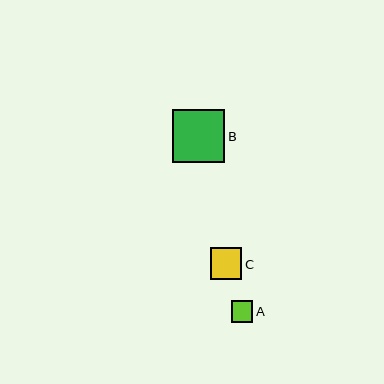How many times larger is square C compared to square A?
Square C is approximately 1.5 times the size of square A.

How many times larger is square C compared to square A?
Square C is approximately 1.5 times the size of square A.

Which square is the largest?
Square B is the largest with a size of approximately 53 pixels.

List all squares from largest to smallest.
From largest to smallest: B, C, A.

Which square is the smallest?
Square A is the smallest with a size of approximately 21 pixels.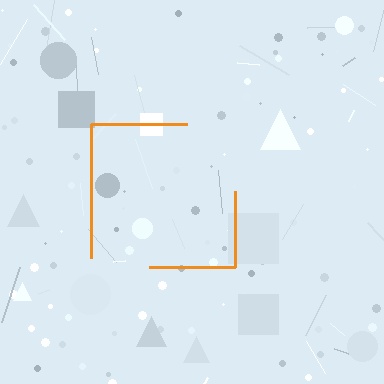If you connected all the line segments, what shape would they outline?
They would outline a square.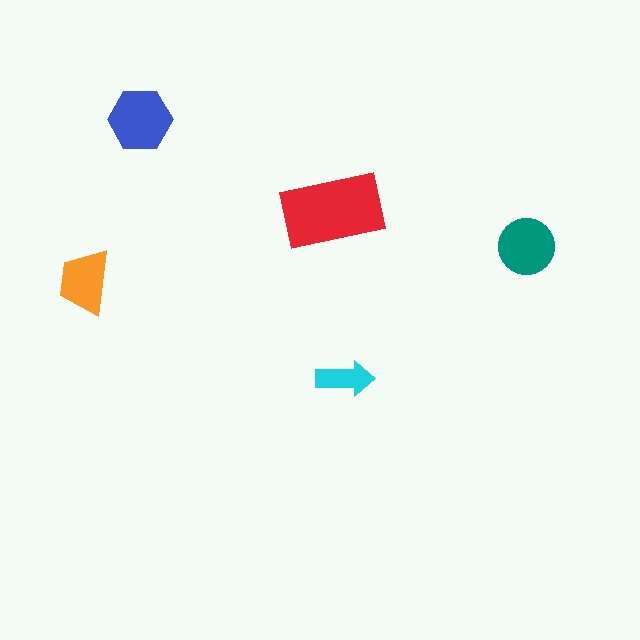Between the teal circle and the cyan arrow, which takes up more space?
The teal circle.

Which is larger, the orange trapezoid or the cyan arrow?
The orange trapezoid.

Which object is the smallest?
The cyan arrow.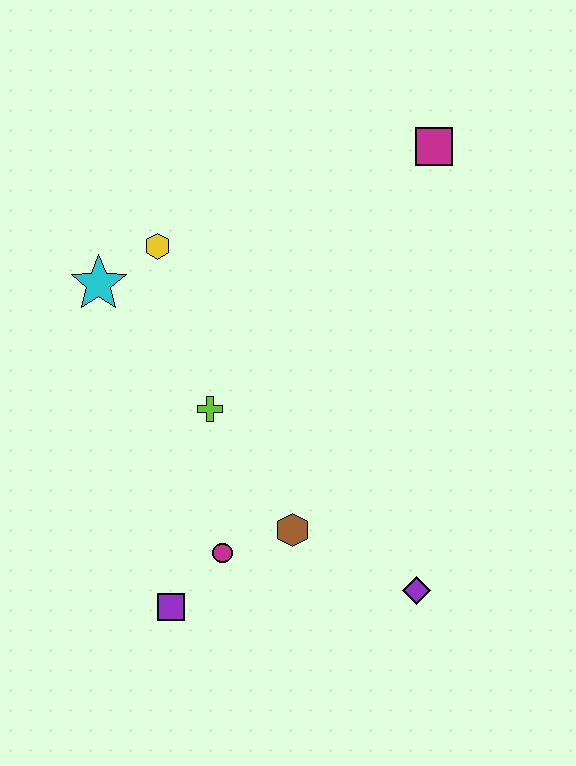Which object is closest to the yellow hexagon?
The cyan star is closest to the yellow hexagon.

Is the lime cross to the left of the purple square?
No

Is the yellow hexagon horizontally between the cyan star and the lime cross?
Yes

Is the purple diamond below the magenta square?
Yes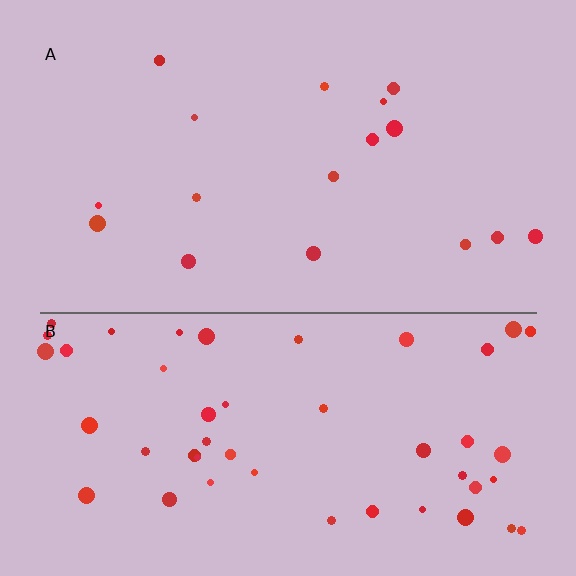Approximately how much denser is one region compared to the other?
Approximately 2.9× — region B over region A.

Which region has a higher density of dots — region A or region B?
B (the bottom).